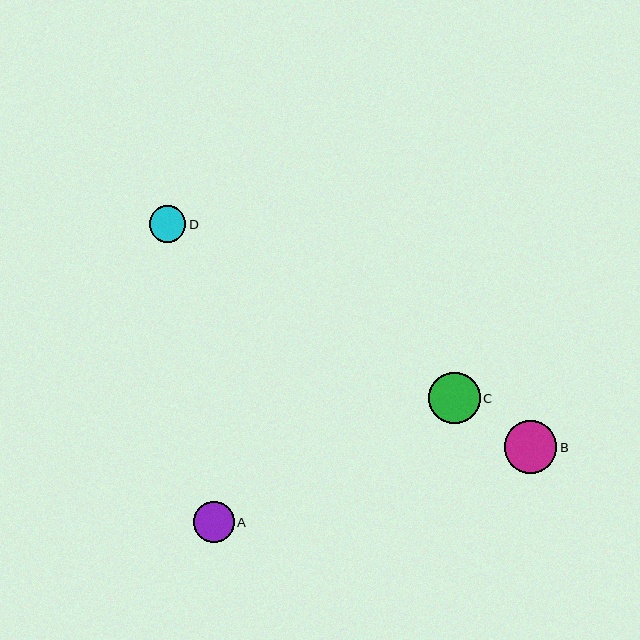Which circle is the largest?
Circle B is the largest with a size of approximately 52 pixels.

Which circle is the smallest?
Circle D is the smallest with a size of approximately 36 pixels.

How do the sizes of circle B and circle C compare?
Circle B and circle C are approximately the same size.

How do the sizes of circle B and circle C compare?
Circle B and circle C are approximately the same size.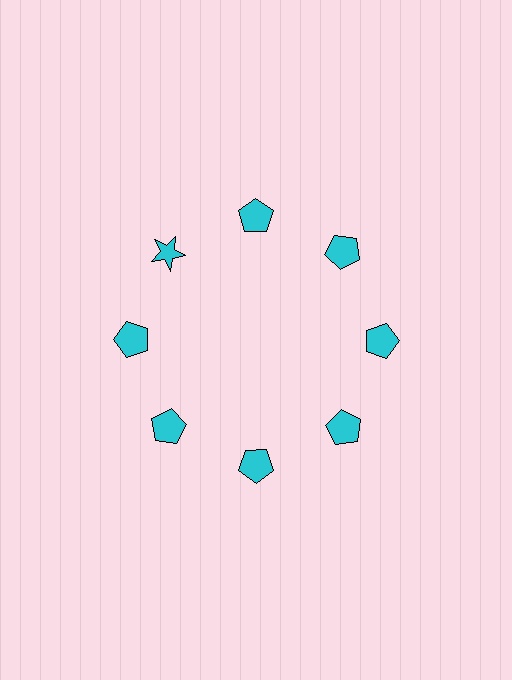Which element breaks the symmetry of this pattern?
The cyan star at roughly the 10 o'clock position breaks the symmetry. All other shapes are cyan pentagons.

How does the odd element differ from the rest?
It has a different shape: star instead of pentagon.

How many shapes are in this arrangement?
There are 8 shapes arranged in a ring pattern.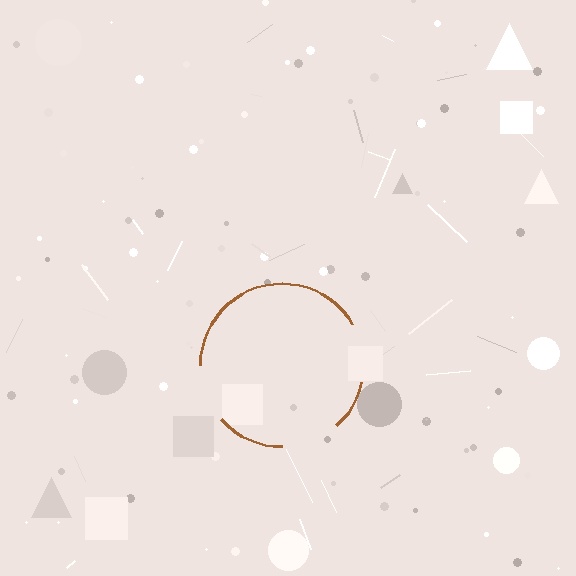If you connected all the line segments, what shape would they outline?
They would outline a circle.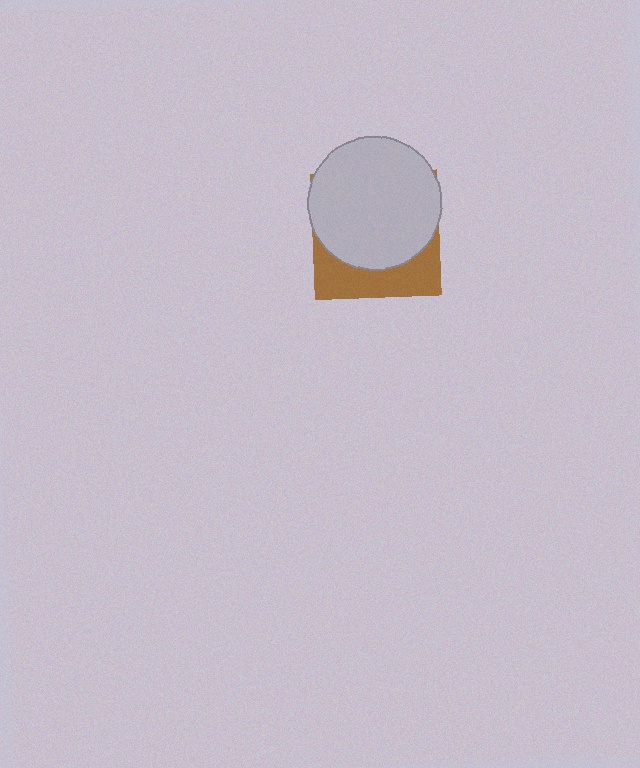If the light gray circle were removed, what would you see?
You would see the complete brown square.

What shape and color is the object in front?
The object in front is a light gray circle.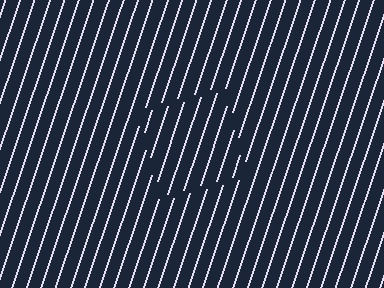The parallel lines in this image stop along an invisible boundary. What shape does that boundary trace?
An illusory square. The interior of the shape contains the same grating, shifted by half a period — the contour is defined by the phase discontinuity where line-ends from the inner and outer gratings abut.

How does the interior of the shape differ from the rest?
The interior of the shape contains the same grating, shifted by half a period — the contour is defined by the phase discontinuity where line-ends from the inner and outer gratings abut.